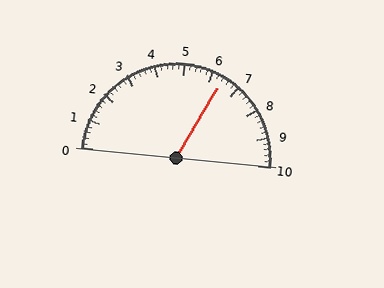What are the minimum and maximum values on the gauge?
The gauge ranges from 0 to 10.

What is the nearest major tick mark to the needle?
The nearest major tick mark is 6.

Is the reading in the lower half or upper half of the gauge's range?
The reading is in the upper half of the range (0 to 10).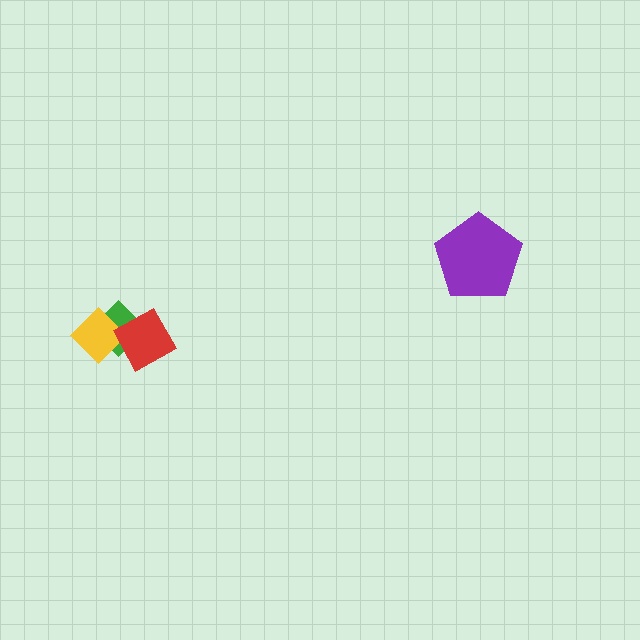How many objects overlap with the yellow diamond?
2 objects overlap with the yellow diamond.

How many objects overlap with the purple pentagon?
0 objects overlap with the purple pentagon.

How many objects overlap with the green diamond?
2 objects overlap with the green diamond.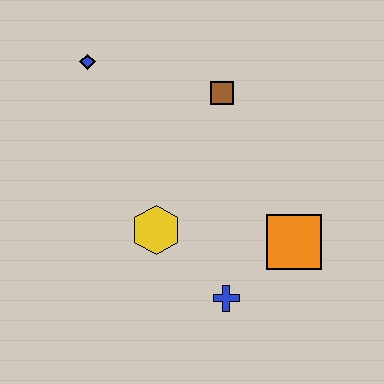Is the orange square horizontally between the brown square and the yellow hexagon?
No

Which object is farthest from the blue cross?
The blue diamond is farthest from the blue cross.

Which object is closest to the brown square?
The blue diamond is closest to the brown square.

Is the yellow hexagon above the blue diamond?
No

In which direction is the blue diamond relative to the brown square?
The blue diamond is to the left of the brown square.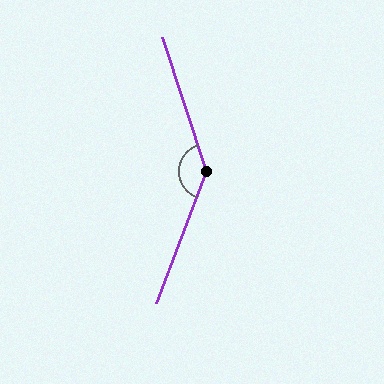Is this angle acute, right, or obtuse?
It is obtuse.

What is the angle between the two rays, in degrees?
Approximately 141 degrees.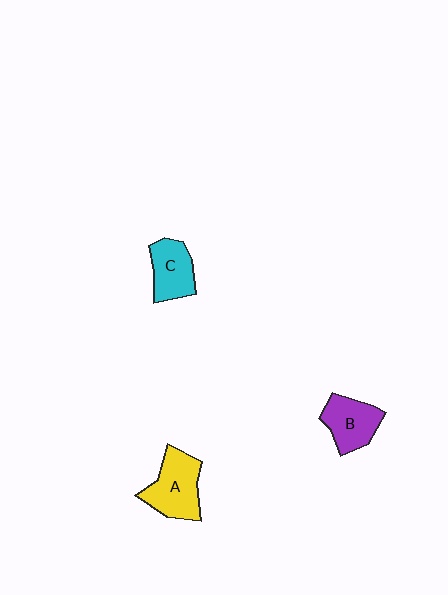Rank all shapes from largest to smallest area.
From largest to smallest: A (yellow), B (purple), C (cyan).